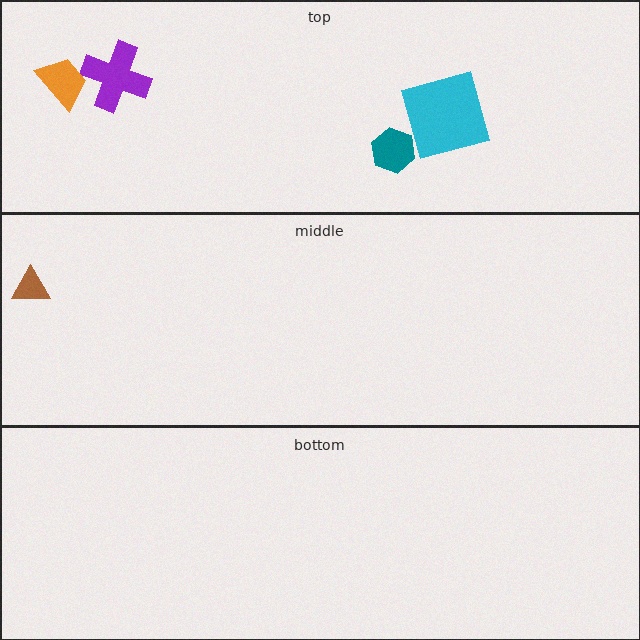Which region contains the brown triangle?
The middle region.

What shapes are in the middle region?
The brown triangle.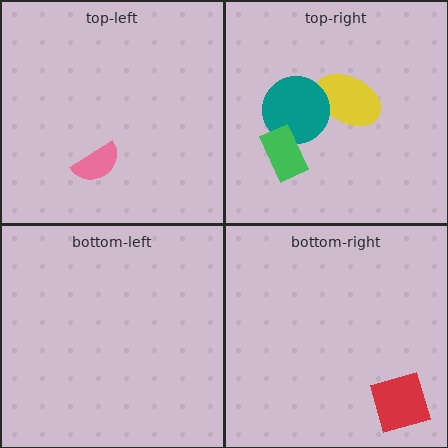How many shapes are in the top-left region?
1.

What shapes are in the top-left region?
The pink semicircle.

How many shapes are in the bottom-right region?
1.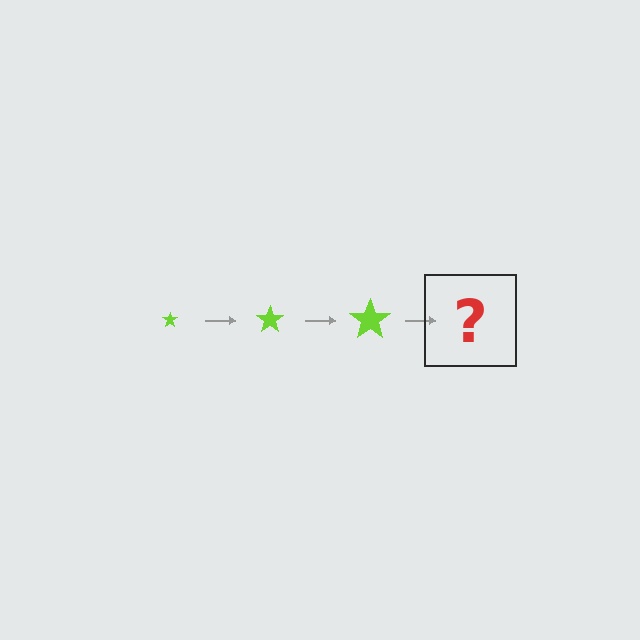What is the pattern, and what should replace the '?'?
The pattern is that the star gets progressively larger each step. The '?' should be a lime star, larger than the previous one.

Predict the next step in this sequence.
The next step is a lime star, larger than the previous one.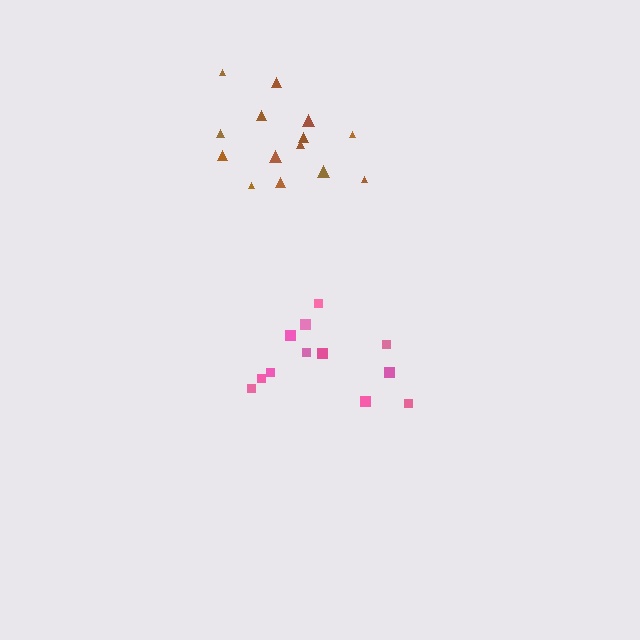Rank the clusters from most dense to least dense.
brown, pink.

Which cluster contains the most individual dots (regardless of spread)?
Brown (14).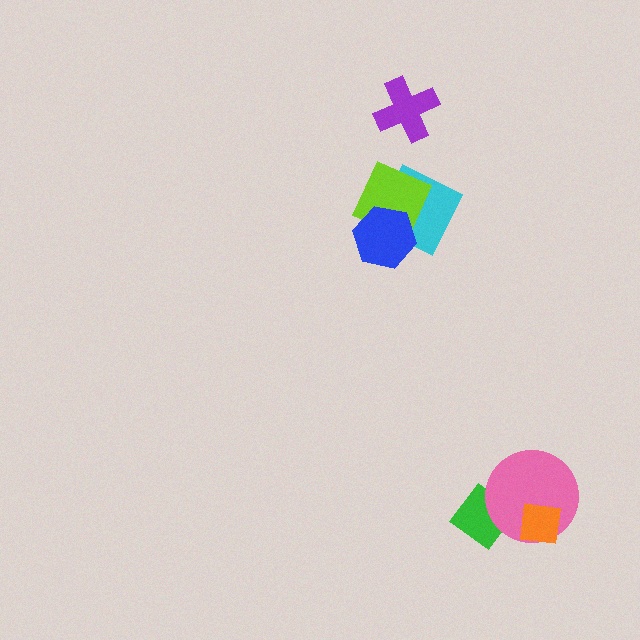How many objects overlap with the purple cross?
0 objects overlap with the purple cross.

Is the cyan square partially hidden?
Yes, it is partially covered by another shape.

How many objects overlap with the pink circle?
2 objects overlap with the pink circle.